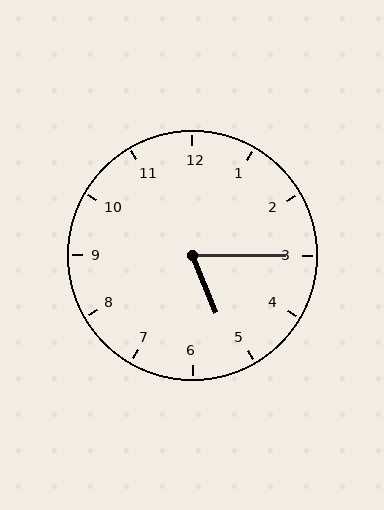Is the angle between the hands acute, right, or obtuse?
It is acute.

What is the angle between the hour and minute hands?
Approximately 68 degrees.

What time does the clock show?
5:15.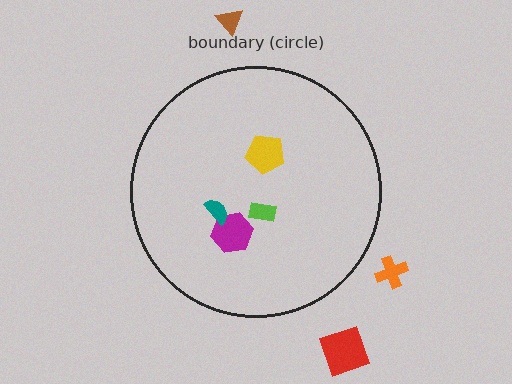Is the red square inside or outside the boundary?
Outside.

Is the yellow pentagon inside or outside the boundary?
Inside.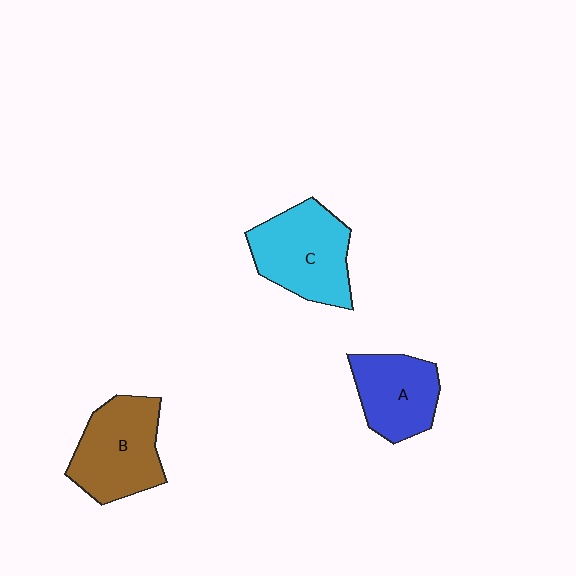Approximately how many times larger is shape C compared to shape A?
Approximately 1.3 times.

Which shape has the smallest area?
Shape A (blue).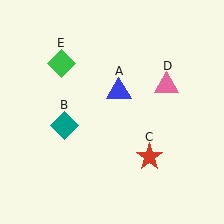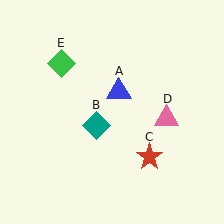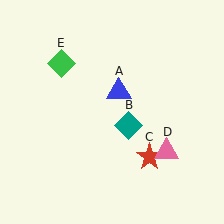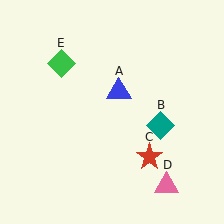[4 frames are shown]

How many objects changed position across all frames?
2 objects changed position: teal diamond (object B), pink triangle (object D).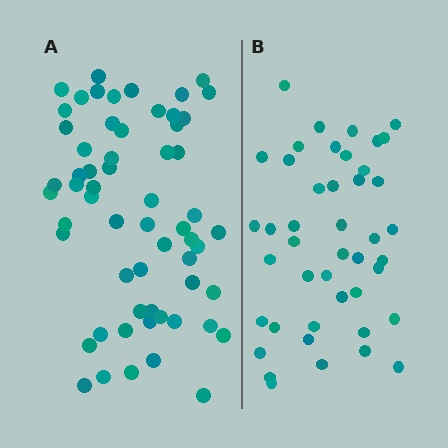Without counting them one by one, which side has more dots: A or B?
Region A (the left region) has more dots.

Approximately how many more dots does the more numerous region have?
Region A has approximately 15 more dots than region B.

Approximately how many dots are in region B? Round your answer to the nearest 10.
About 40 dots. (The exact count is 44, which rounds to 40.)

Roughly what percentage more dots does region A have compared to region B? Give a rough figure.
About 35% more.